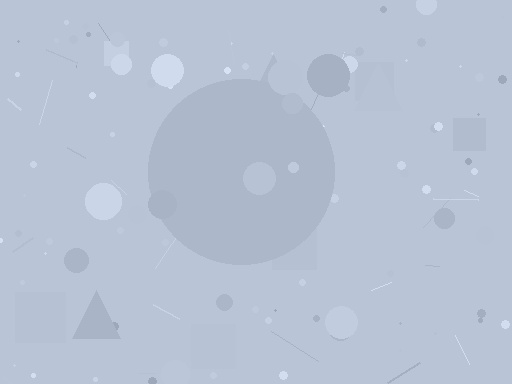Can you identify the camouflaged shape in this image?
The camouflaged shape is a circle.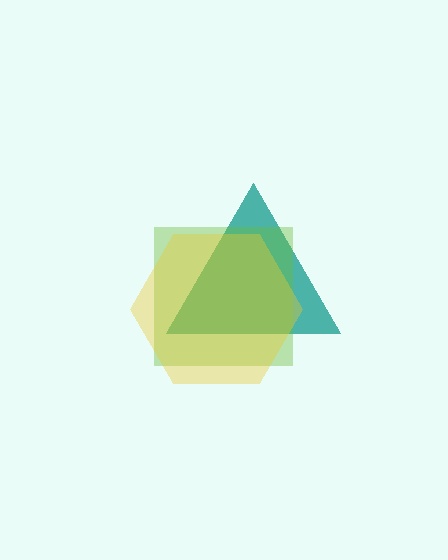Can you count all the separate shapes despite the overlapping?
Yes, there are 3 separate shapes.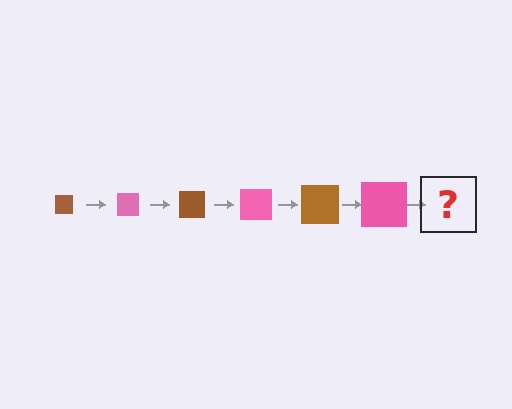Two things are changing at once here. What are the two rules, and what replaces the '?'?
The two rules are that the square grows larger each step and the color cycles through brown and pink. The '?' should be a brown square, larger than the previous one.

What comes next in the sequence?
The next element should be a brown square, larger than the previous one.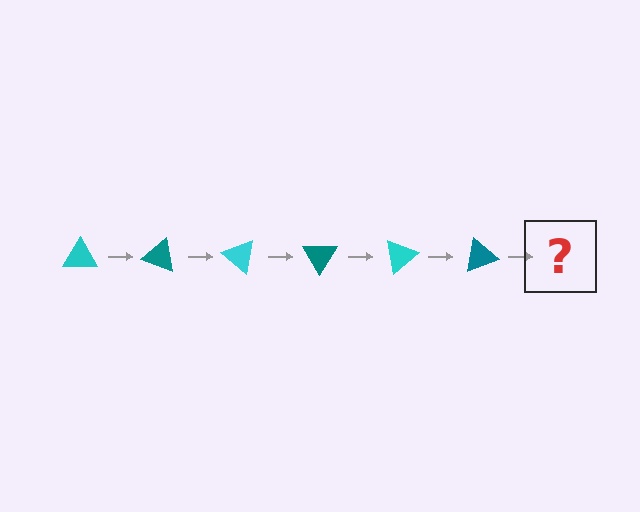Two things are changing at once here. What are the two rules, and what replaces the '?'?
The two rules are that it rotates 20 degrees each step and the color cycles through cyan and teal. The '?' should be a cyan triangle, rotated 120 degrees from the start.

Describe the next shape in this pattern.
It should be a cyan triangle, rotated 120 degrees from the start.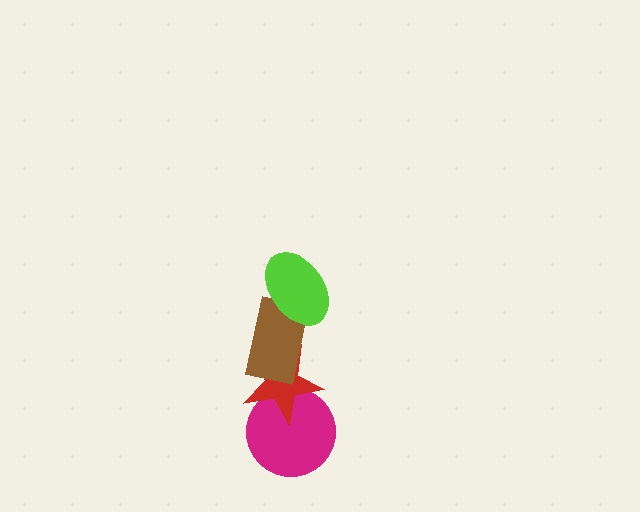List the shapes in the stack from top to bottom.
From top to bottom: the lime ellipse, the brown rectangle, the red star, the magenta circle.